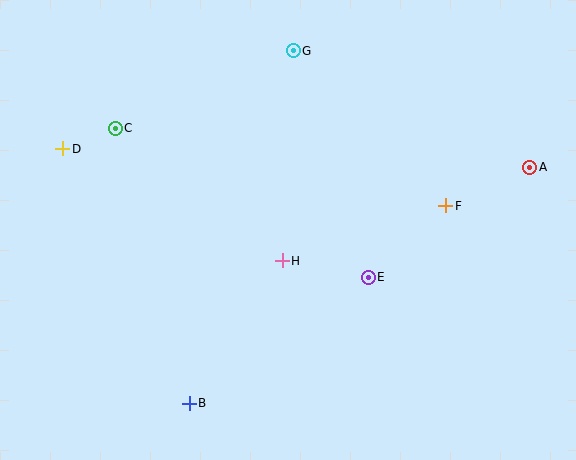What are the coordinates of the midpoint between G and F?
The midpoint between G and F is at (369, 128).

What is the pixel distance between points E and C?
The distance between E and C is 293 pixels.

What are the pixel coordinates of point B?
Point B is at (189, 403).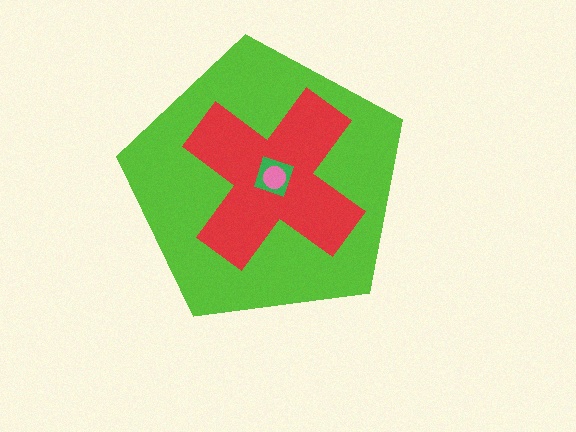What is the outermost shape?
The lime pentagon.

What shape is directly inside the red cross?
The green diamond.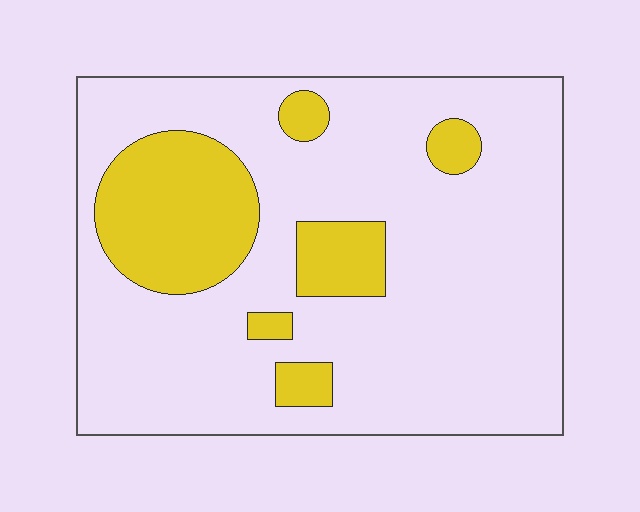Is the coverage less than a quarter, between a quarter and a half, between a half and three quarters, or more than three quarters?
Less than a quarter.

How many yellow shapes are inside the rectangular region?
6.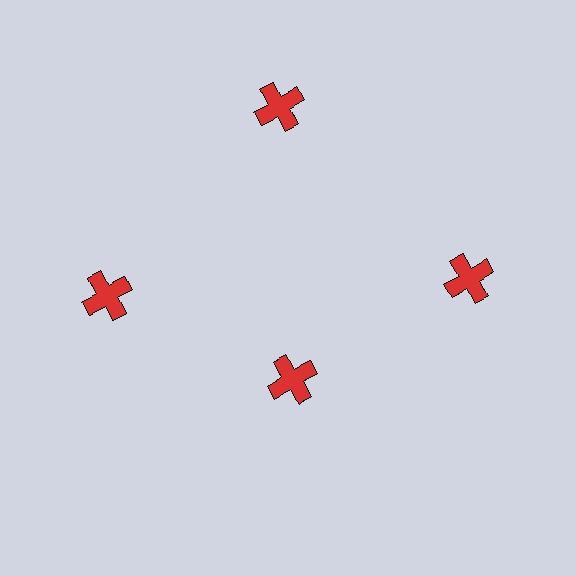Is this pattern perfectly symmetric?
No. The 4 red crosses are arranged in a ring, but one element near the 6 o'clock position is pulled inward toward the center, breaking the 4-fold rotational symmetry.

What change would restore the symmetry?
The symmetry would be restored by moving it outward, back onto the ring so that all 4 crosses sit at equal angles and equal distance from the center.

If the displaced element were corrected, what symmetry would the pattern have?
It would have 4-fold rotational symmetry — the pattern would map onto itself every 90 degrees.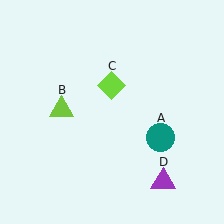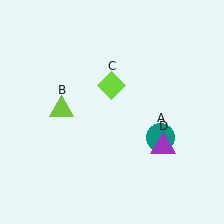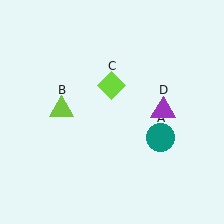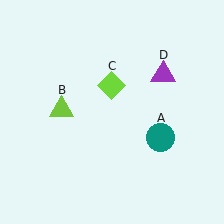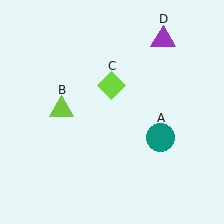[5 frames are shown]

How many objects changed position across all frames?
1 object changed position: purple triangle (object D).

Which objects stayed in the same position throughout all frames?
Teal circle (object A) and lime triangle (object B) and lime diamond (object C) remained stationary.